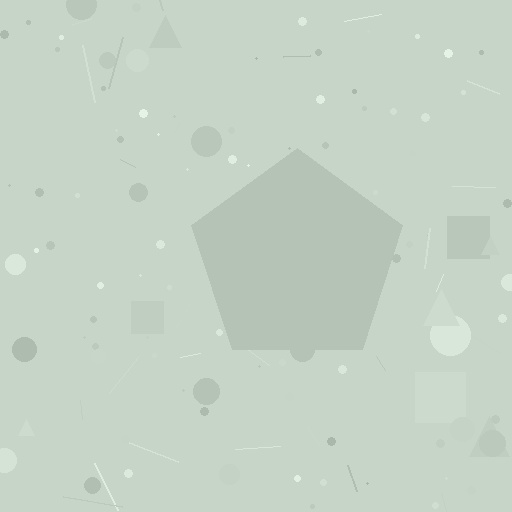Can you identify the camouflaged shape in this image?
The camouflaged shape is a pentagon.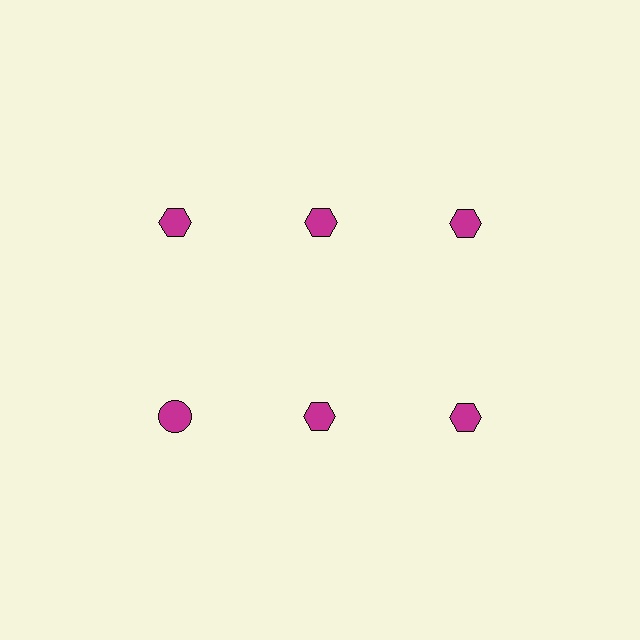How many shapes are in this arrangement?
There are 6 shapes arranged in a grid pattern.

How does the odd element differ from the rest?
It has a different shape: circle instead of hexagon.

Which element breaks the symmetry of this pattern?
The magenta circle in the second row, leftmost column breaks the symmetry. All other shapes are magenta hexagons.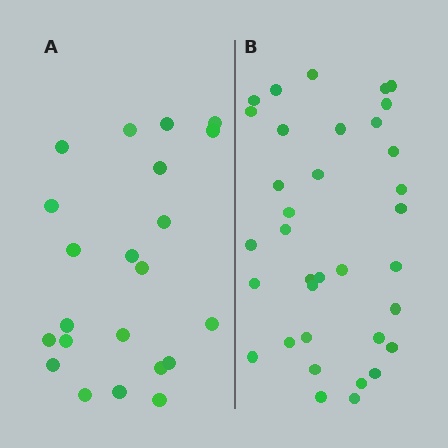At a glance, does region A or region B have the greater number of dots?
Region B (the right region) has more dots.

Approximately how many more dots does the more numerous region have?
Region B has approximately 15 more dots than region A.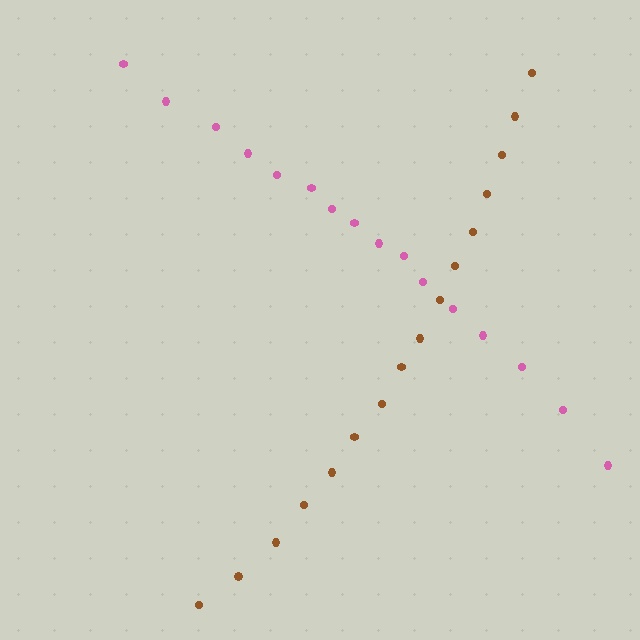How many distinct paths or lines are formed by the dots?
There are 2 distinct paths.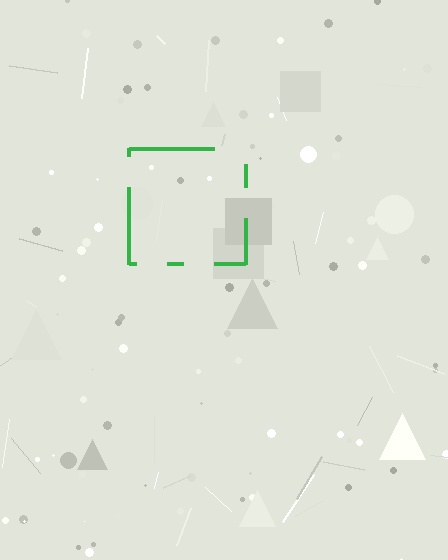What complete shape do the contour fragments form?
The contour fragments form a square.